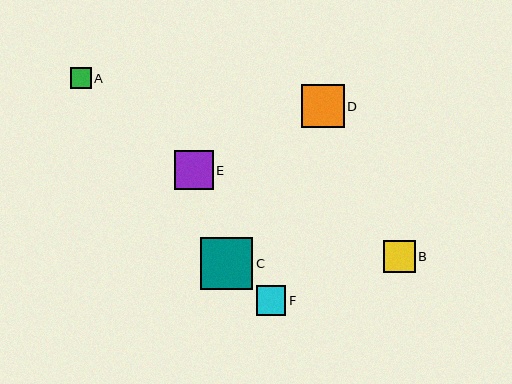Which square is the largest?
Square C is the largest with a size of approximately 52 pixels.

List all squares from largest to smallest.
From largest to smallest: C, D, E, B, F, A.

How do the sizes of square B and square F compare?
Square B and square F are approximately the same size.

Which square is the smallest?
Square A is the smallest with a size of approximately 21 pixels.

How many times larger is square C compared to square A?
Square C is approximately 2.5 times the size of square A.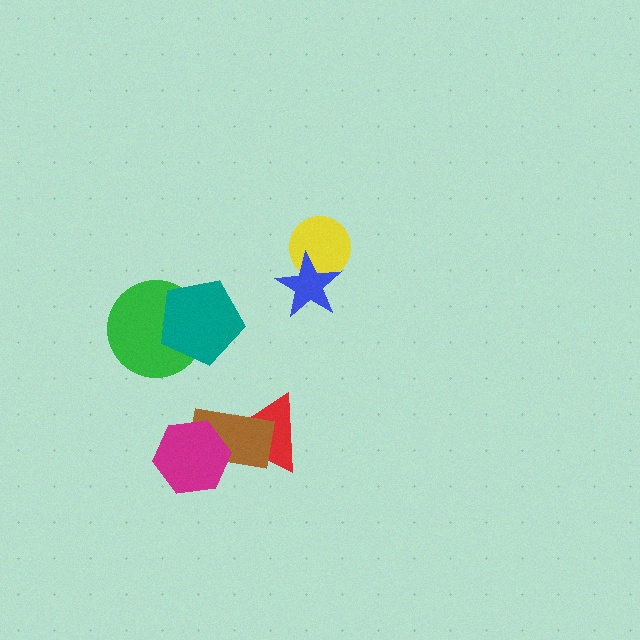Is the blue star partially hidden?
No, no other shape covers it.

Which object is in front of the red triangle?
The brown rectangle is in front of the red triangle.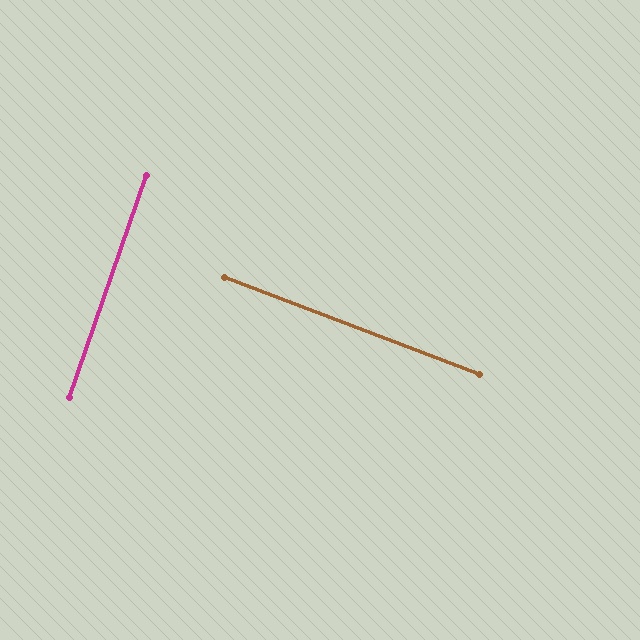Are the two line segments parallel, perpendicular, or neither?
Perpendicular — they meet at approximately 88°.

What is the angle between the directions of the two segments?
Approximately 88 degrees.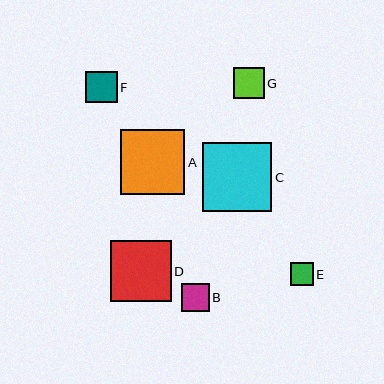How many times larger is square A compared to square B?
Square A is approximately 2.3 times the size of square B.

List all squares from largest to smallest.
From largest to smallest: C, A, D, F, G, B, E.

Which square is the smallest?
Square E is the smallest with a size of approximately 23 pixels.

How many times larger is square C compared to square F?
Square C is approximately 2.2 times the size of square F.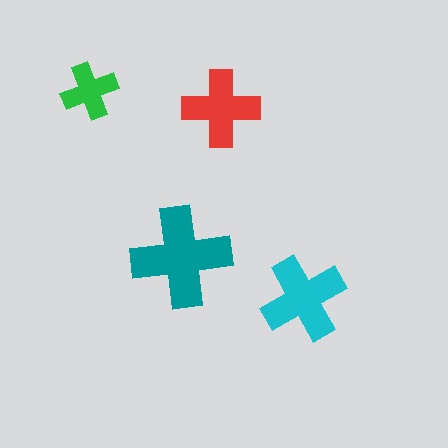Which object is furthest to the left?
The green cross is leftmost.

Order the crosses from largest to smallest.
the teal one, the cyan one, the red one, the green one.